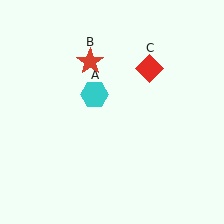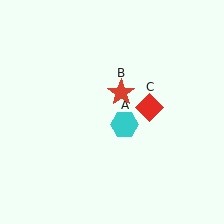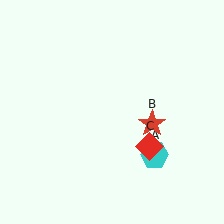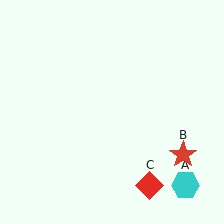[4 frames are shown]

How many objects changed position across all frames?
3 objects changed position: cyan hexagon (object A), red star (object B), red diamond (object C).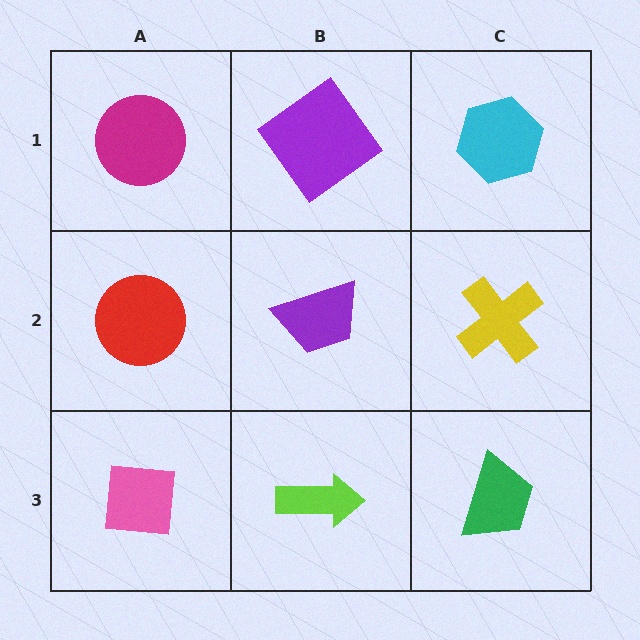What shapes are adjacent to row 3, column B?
A purple trapezoid (row 2, column B), a pink square (row 3, column A), a green trapezoid (row 3, column C).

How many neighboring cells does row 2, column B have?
4.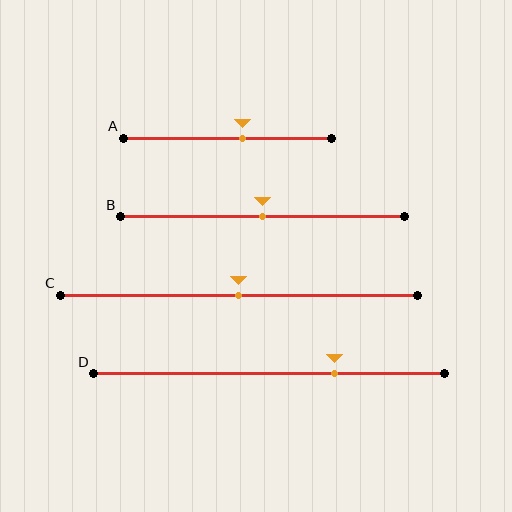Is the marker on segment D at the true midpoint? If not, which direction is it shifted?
No, the marker on segment D is shifted to the right by about 19% of the segment length.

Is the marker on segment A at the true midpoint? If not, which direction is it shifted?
No, the marker on segment A is shifted to the right by about 7% of the segment length.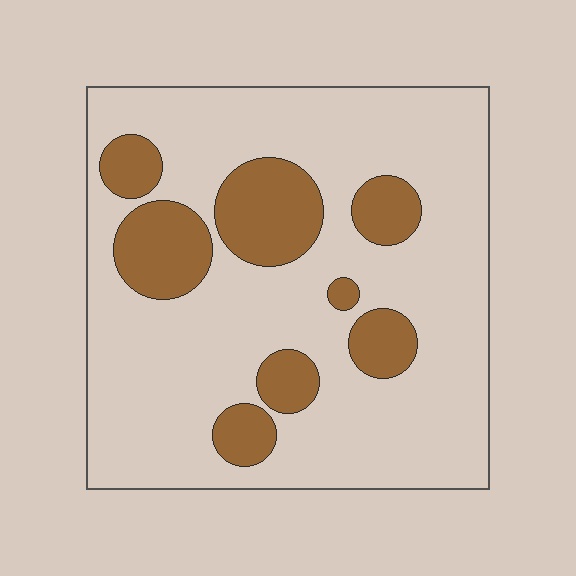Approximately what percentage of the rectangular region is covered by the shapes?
Approximately 20%.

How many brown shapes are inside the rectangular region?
8.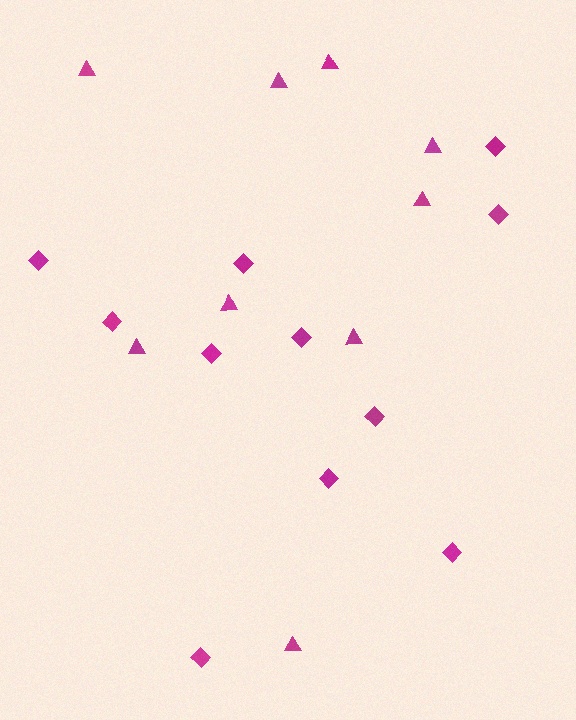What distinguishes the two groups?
There are 2 groups: one group of diamonds (11) and one group of triangles (9).